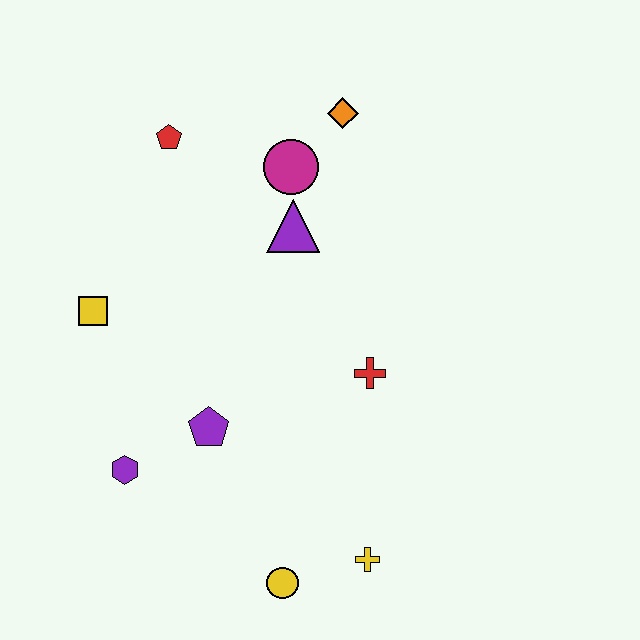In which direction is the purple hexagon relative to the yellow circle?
The purple hexagon is to the left of the yellow circle.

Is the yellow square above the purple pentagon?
Yes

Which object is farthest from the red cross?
The red pentagon is farthest from the red cross.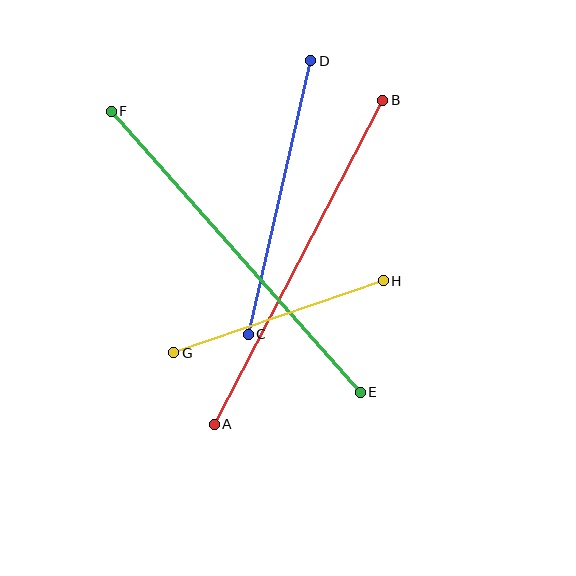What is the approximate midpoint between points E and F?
The midpoint is at approximately (236, 252) pixels.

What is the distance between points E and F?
The distance is approximately 376 pixels.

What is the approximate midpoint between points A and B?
The midpoint is at approximately (299, 262) pixels.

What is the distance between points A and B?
The distance is approximately 365 pixels.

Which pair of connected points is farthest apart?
Points E and F are farthest apart.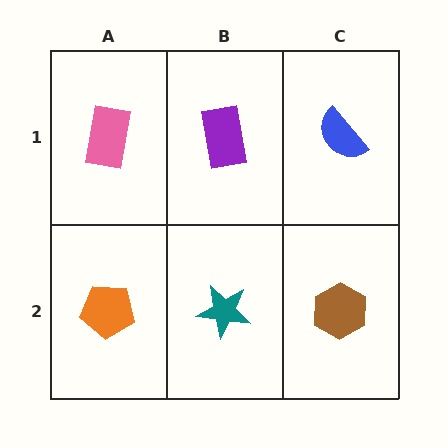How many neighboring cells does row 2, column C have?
2.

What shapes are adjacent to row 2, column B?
A purple rectangle (row 1, column B), an orange pentagon (row 2, column A), a brown hexagon (row 2, column C).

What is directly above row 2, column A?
A pink rectangle.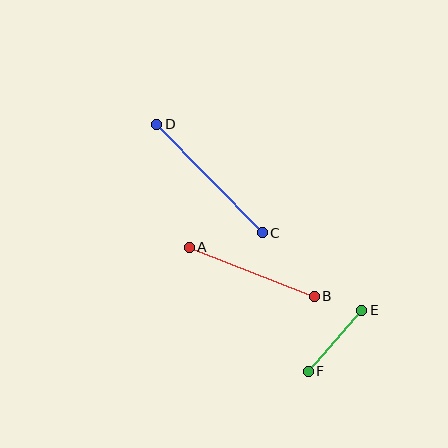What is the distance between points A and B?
The distance is approximately 134 pixels.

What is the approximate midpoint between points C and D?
The midpoint is at approximately (210, 179) pixels.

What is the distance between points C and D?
The distance is approximately 151 pixels.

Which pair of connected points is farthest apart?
Points C and D are farthest apart.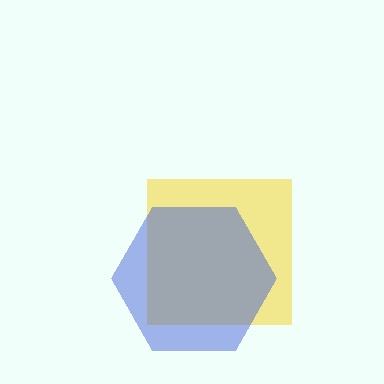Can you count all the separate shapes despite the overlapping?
Yes, there are 2 separate shapes.